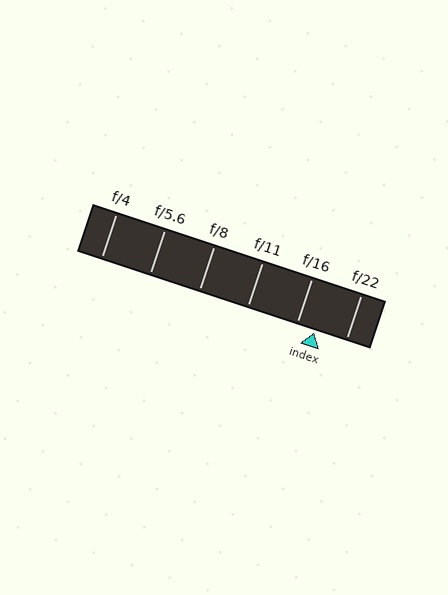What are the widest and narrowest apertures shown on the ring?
The widest aperture shown is f/4 and the narrowest is f/22.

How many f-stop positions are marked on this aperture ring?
There are 6 f-stop positions marked.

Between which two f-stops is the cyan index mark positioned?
The index mark is between f/16 and f/22.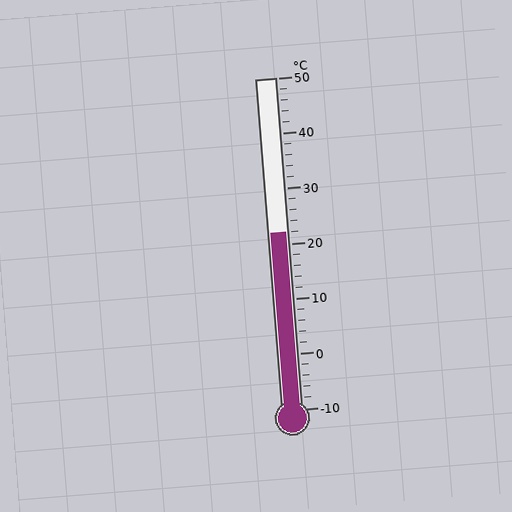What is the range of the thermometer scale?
The thermometer scale ranges from -10°C to 50°C.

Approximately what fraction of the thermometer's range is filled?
The thermometer is filled to approximately 55% of its range.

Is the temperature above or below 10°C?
The temperature is above 10°C.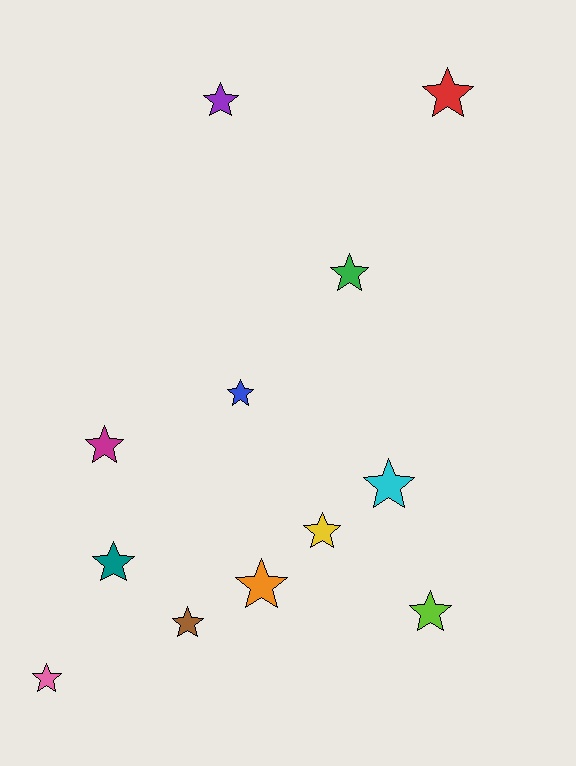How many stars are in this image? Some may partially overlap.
There are 12 stars.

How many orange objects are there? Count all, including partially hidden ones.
There is 1 orange object.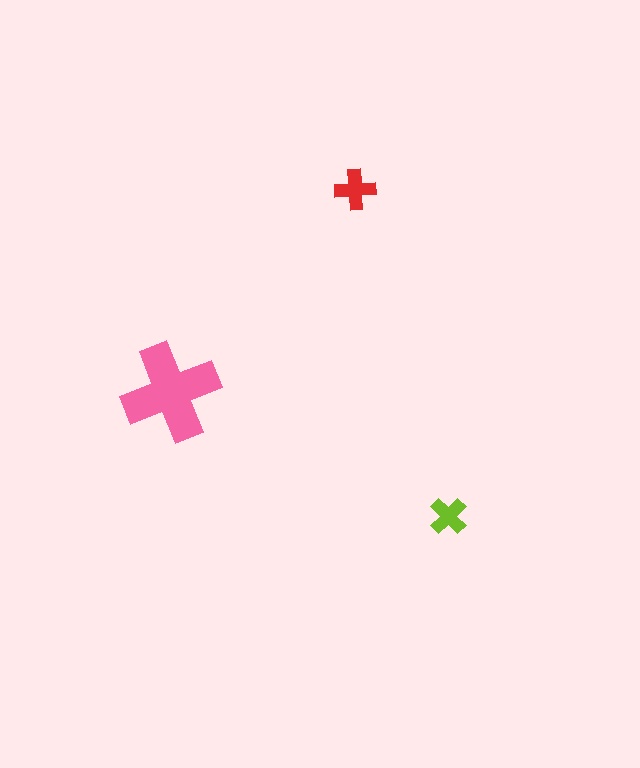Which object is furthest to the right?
The lime cross is rightmost.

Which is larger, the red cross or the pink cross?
The pink one.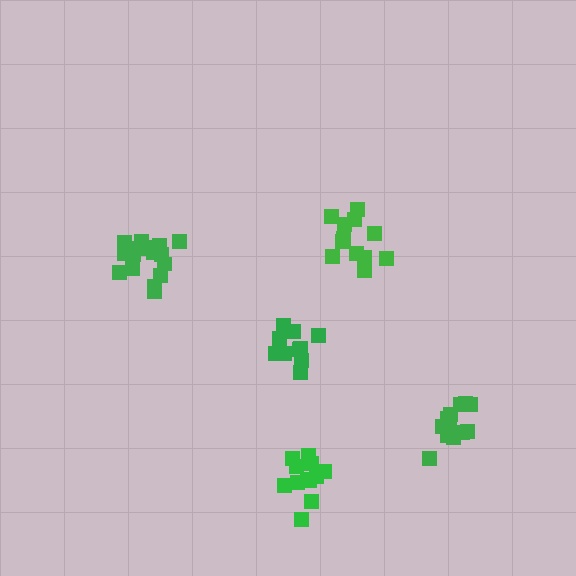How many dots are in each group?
Group 1: 12 dots, Group 2: 10 dots, Group 3: 12 dots, Group 4: 16 dots, Group 5: 12 dots (62 total).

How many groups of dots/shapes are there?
There are 5 groups.